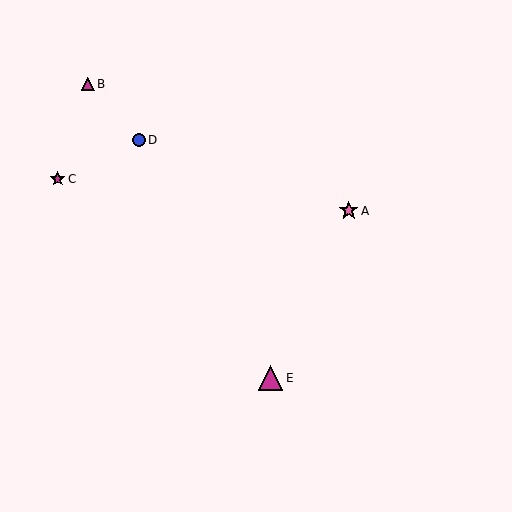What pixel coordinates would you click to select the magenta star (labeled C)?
Click at (58, 179) to select the magenta star C.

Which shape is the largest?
The magenta triangle (labeled E) is the largest.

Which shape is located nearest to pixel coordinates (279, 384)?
The magenta triangle (labeled E) at (270, 378) is nearest to that location.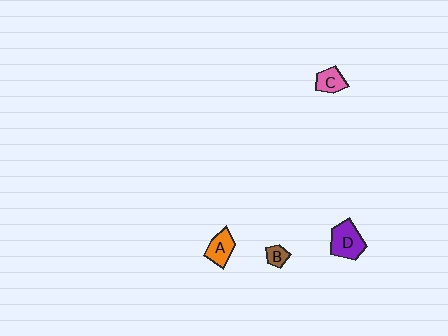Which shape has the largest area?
Shape D (purple).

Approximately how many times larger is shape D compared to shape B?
Approximately 2.7 times.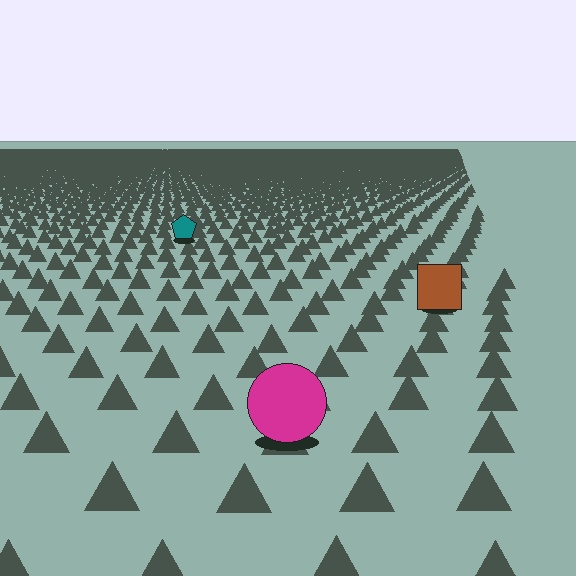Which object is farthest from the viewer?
The teal pentagon is farthest from the viewer. It appears smaller and the ground texture around it is denser.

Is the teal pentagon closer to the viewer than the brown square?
No. The brown square is closer — you can tell from the texture gradient: the ground texture is coarser near it.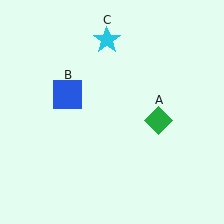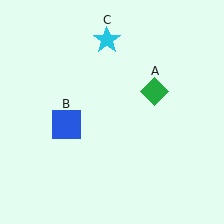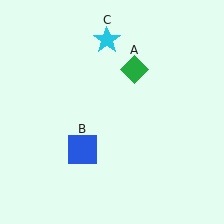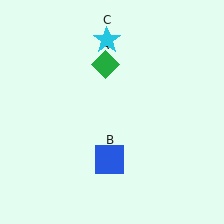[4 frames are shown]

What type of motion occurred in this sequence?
The green diamond (object A), blue square (object B) rotated counterclockwise around the center of the scene.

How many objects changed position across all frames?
2 objects changed position: green diamond (object A), blue square (object B).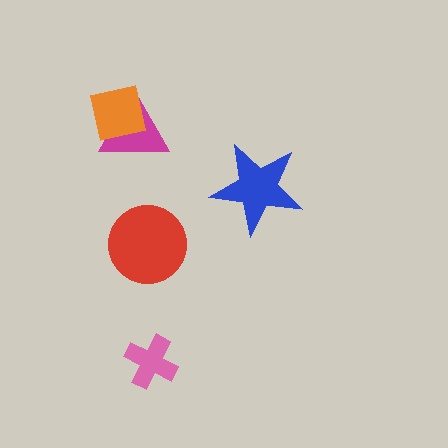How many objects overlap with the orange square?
1 object overlaps with the orange square.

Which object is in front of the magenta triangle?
The orange square is in front of the magenta triangle.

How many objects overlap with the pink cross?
0 objects overlap with the pink cross.